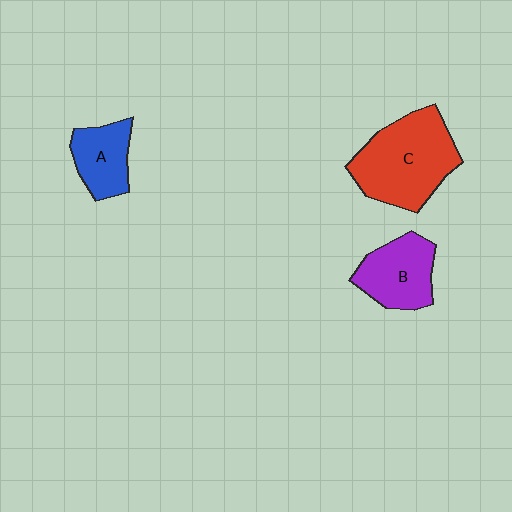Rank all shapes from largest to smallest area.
From largest to smallest: C (red), B (purple), A (blue).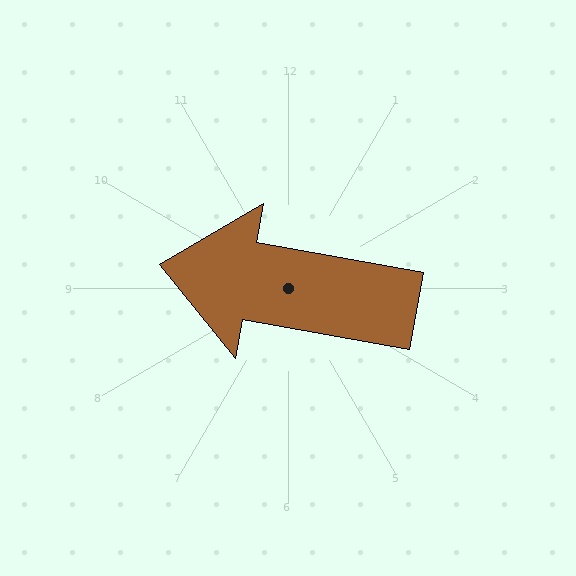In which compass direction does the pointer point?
West.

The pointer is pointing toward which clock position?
Roughly 9 o'clock.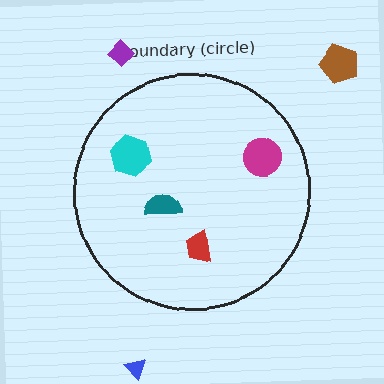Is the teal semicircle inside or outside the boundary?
Inside.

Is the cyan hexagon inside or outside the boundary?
Inside.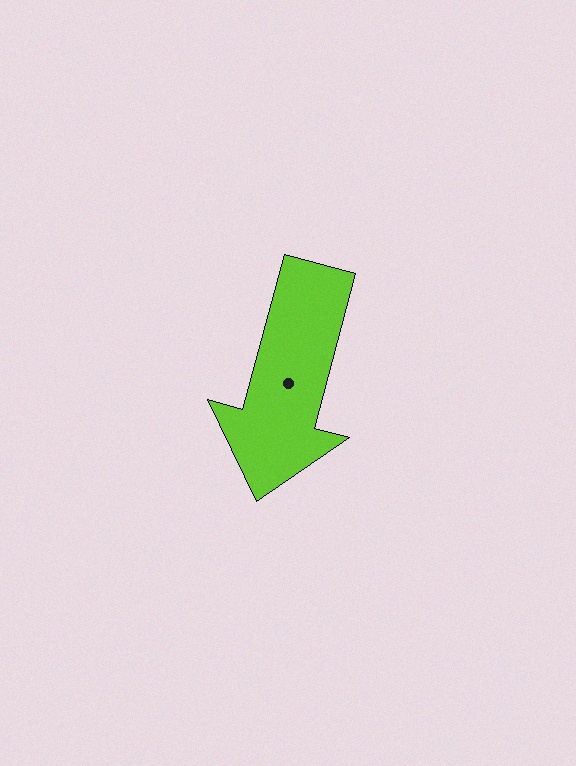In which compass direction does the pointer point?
South.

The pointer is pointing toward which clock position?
Roughly 6 o'clock.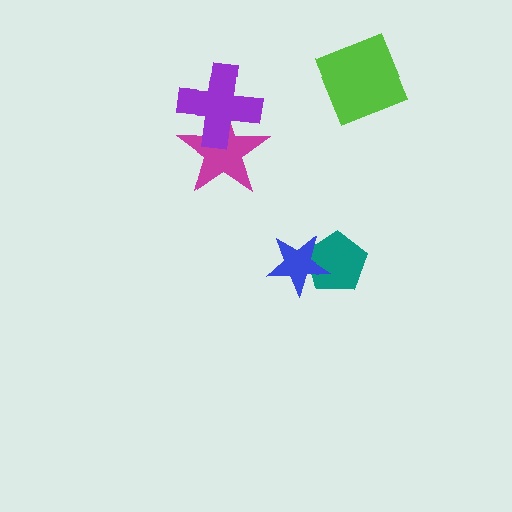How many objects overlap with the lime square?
0 objects overlap with the lime square.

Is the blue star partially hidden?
No, no other shape covers it.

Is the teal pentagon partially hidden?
Yes, it is partially covered by another shape.